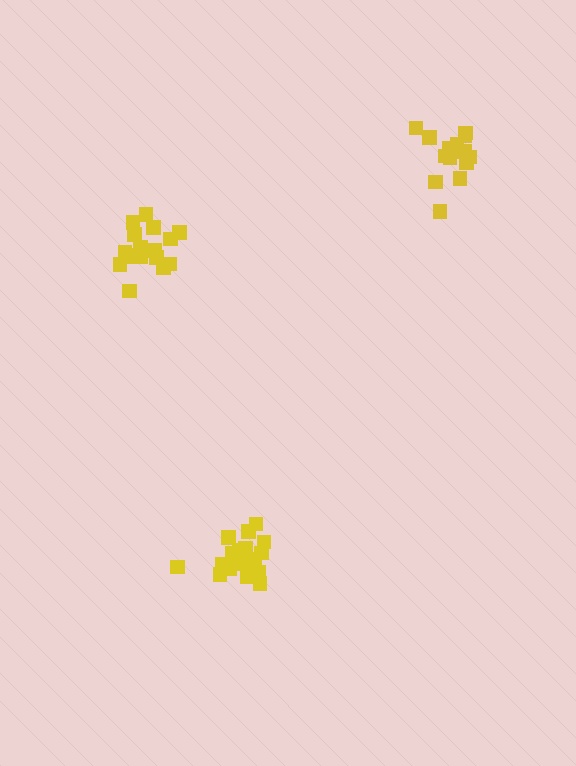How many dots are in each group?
Group 1: 20 dots, Group 2: 17 dots, Group 3: 14 dots (51 total).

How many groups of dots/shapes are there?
There are 3 groups.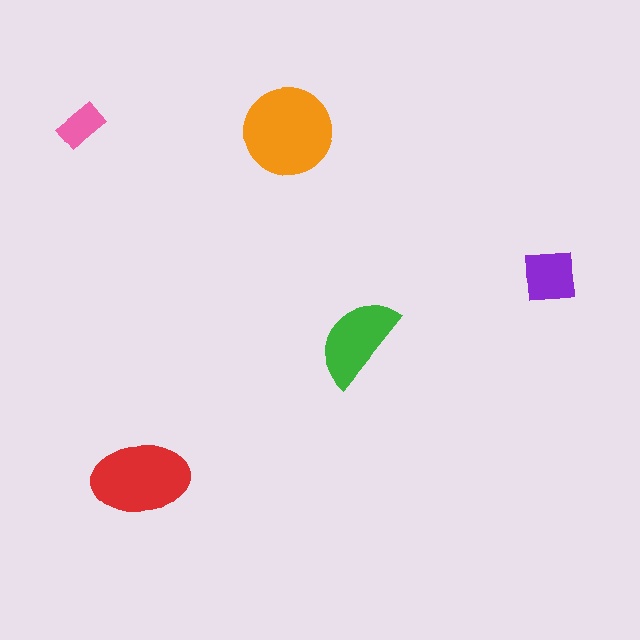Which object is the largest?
The orange circle.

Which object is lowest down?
The red ellipse is bottommost.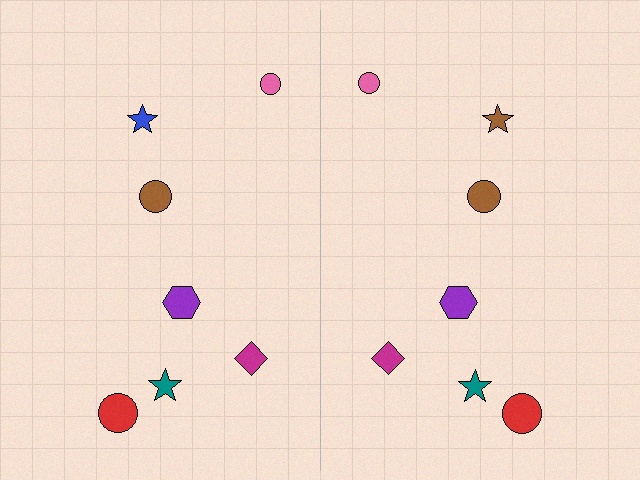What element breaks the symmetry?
The brown star on the right side breaks the symmetry — its mirror counterpart is blue.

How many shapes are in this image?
There are 14 shapes in this image.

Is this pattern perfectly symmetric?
No, the pattern is not perfectly symmetric. The brown star on the right side breaks the symmetry — its mirror counterpart is blue.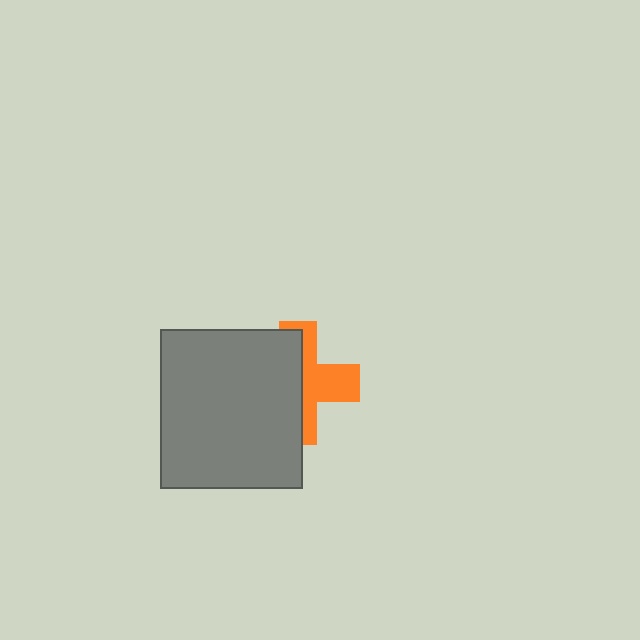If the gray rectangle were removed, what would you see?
You would see the complete orange cross.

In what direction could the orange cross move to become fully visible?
The orange cross could move right. That would shift it out from behind the gray rectangle entirely.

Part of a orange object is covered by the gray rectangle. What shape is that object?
It is a cross.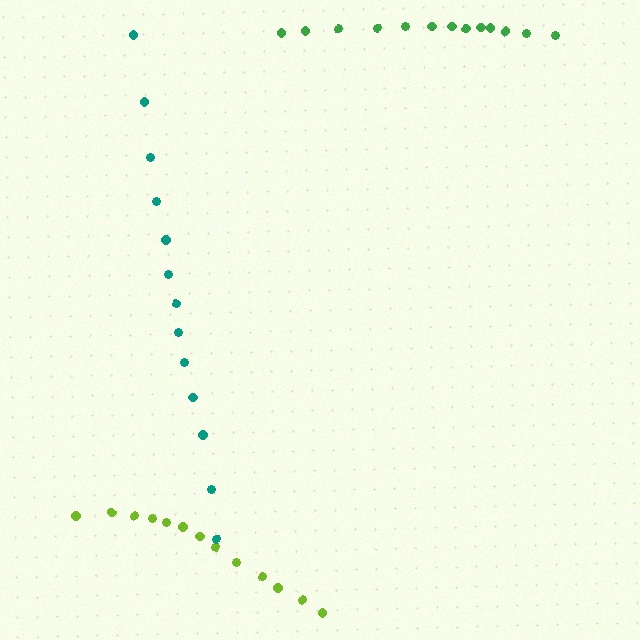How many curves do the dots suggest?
There are 3 distinct paths.